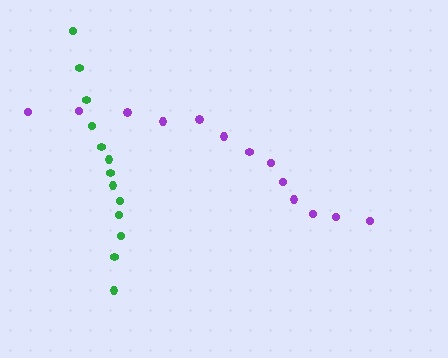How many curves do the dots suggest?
There are 2 distinct paths.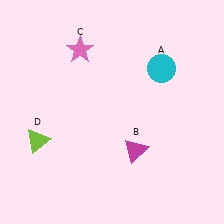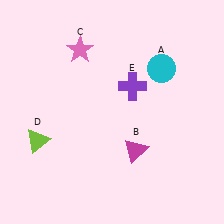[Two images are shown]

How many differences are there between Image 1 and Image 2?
There is 1 difference between the two images.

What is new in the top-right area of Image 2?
A purple cross (E) was added in the top-right area of Image 2.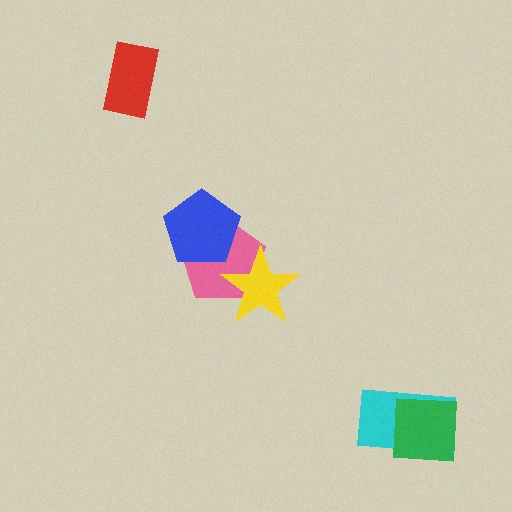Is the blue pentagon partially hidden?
No, no other shape covers it.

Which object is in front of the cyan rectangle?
The green square is in front of the cyan rectangle.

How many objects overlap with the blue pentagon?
1 object overlaps with the blue pentagon.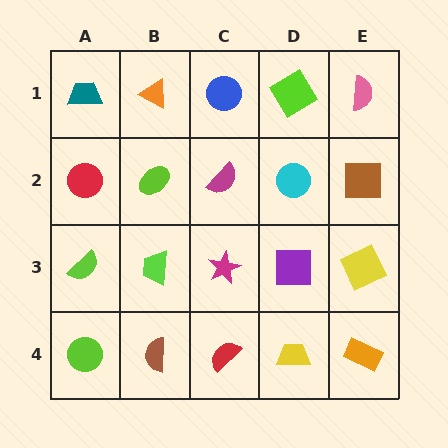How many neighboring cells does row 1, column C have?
3.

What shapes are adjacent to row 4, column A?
A lime semicircle (row 3, column A), a brown semicircle (row 4, column B).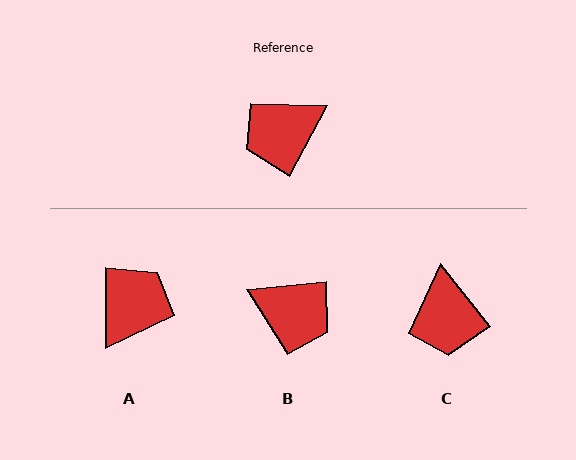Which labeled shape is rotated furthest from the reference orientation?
A, about 153 degrees away.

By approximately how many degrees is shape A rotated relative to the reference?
Approximately 153 degrees clockwise.